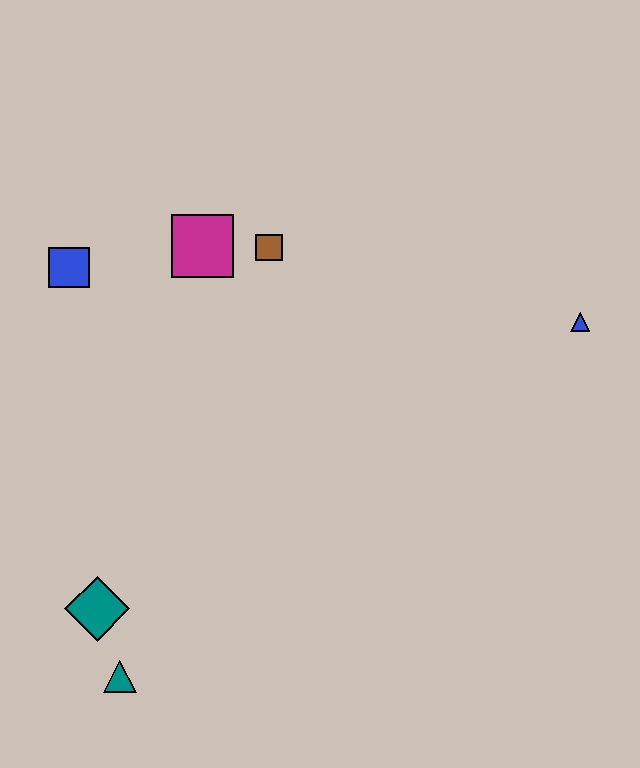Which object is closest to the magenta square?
The brown square is closest to the magenta square.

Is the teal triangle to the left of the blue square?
No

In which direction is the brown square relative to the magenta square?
The brown square is to the right of the magenta square.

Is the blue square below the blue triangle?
No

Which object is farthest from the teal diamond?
The blue triangle is farthest from the teal diamond.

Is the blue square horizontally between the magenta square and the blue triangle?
No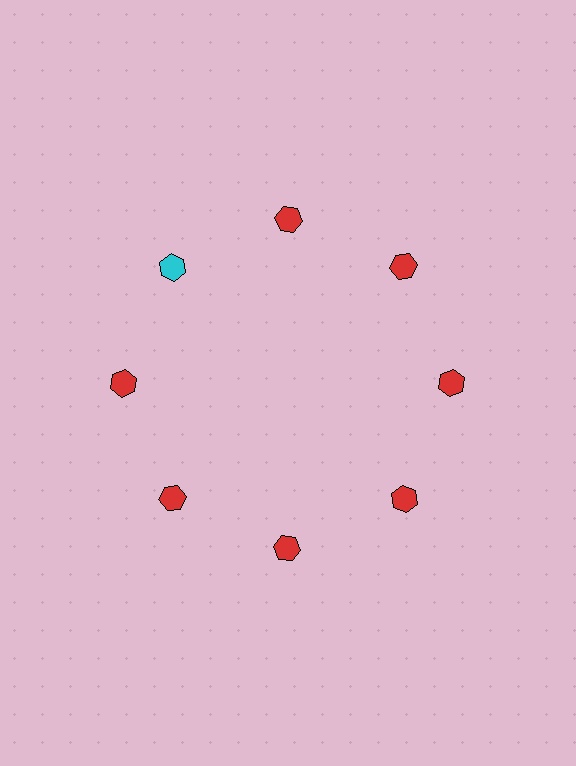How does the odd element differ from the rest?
It has a different color: cyan instead of red.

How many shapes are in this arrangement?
There are 8 shapes arranged in a ring pattern.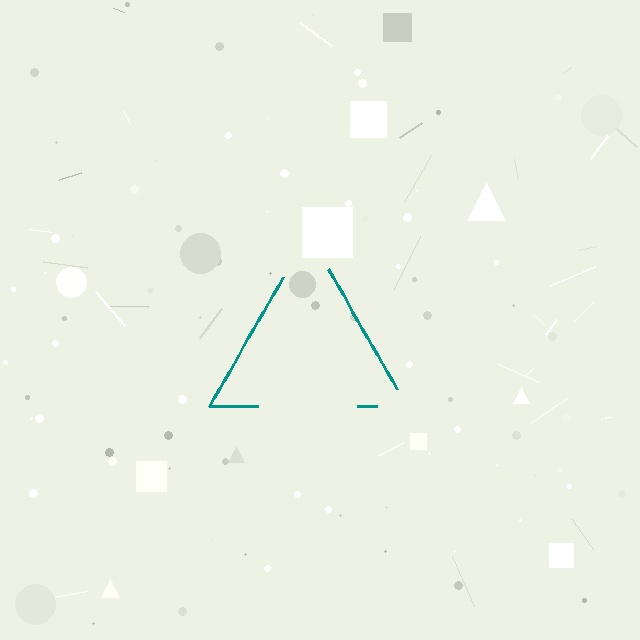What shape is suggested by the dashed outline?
The dashed outline suggests a triangle.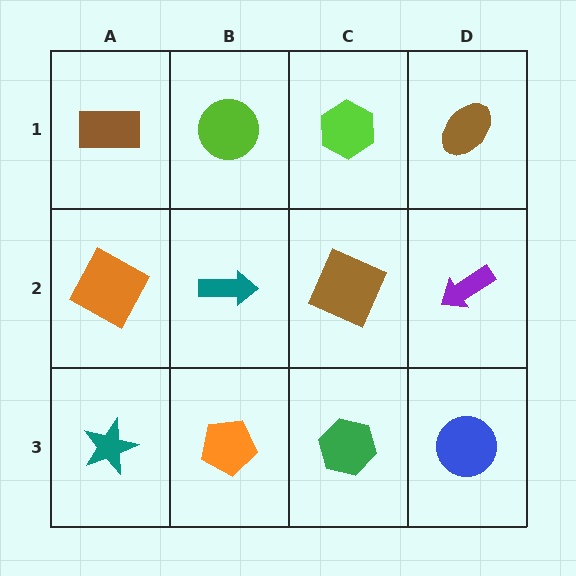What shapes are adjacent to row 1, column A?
An orange square (row 2, column A), a lime circle (row 1, column B).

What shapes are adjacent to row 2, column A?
A brown rectangle (row 1, column A), a teal star (row 3, column A), a teal arrow (row 2, column B).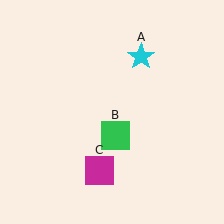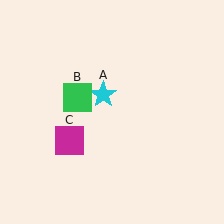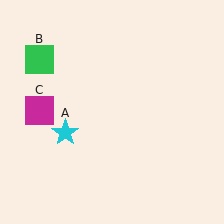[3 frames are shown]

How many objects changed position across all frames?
3 objects changed position: cyan star (object A), green square (object B), magenta square (object C).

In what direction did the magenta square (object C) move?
The magenta square (object C) moved up and to the left.